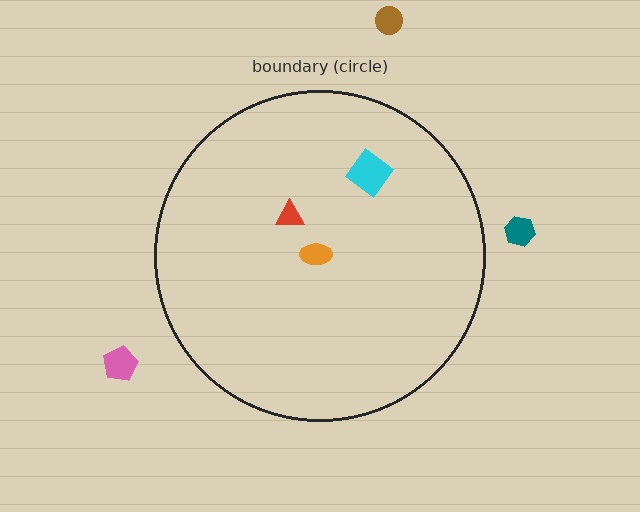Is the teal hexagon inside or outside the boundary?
Outside.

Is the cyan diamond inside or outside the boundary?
Inside.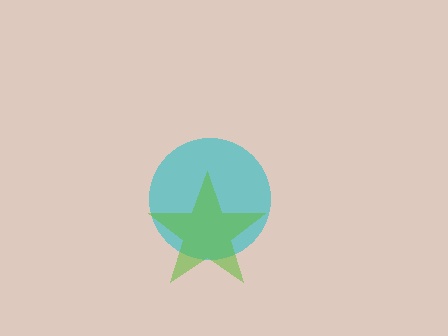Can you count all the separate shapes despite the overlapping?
Yes, there are 2 separate shapes.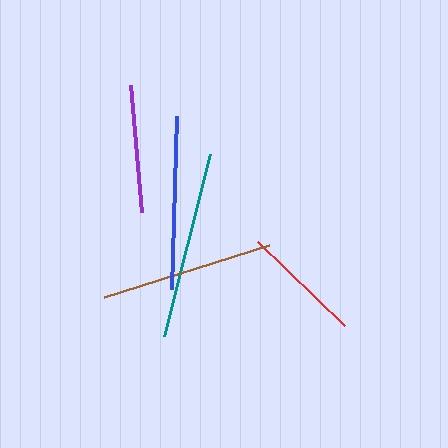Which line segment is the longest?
The teal line is the longest at approximately 188 pixels.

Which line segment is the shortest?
The red line is the shortest at approximately 121 pixels.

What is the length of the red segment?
The red segment is approximately 121 pixels long.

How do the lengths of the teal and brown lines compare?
The teal and brown lines are approximately the same length.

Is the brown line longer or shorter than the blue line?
The blue line is longer than the brown line.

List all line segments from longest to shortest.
From longest to shortest: teal, blue, brown, purple, red.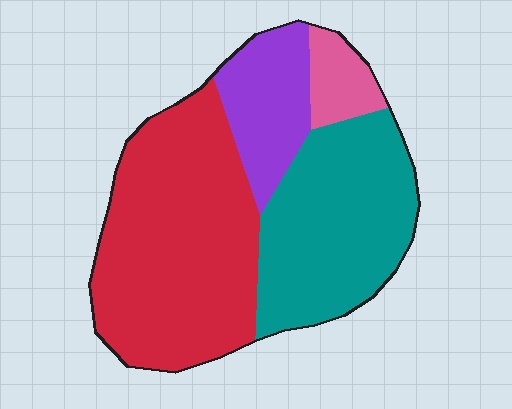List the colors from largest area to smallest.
From largest to smallest: red, teal, purple, pink.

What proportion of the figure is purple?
Purple covers 15% of the figure.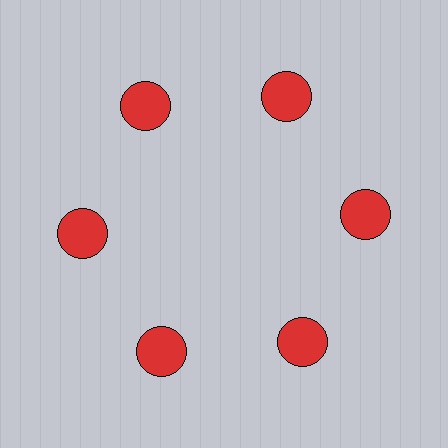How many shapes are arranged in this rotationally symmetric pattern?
There are 6 shapes, arranged in 6 groups of 1.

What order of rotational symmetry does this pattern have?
This pattern has 6-fold rotational symmetry.